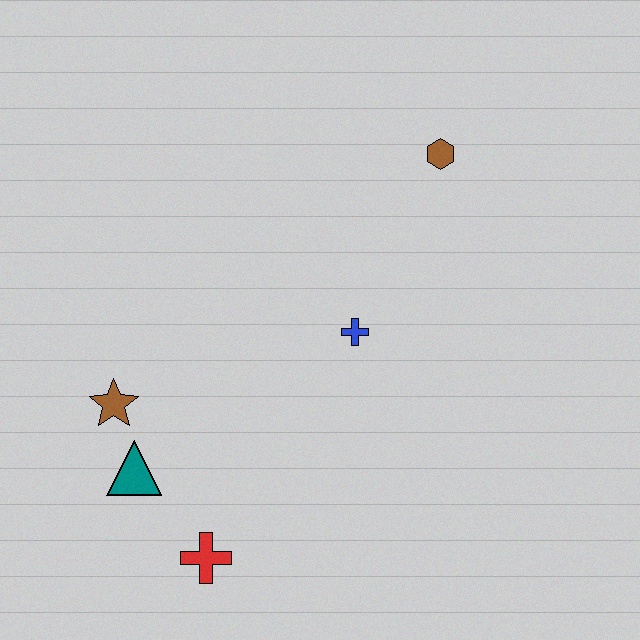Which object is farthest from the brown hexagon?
The red cross is farthest from the brown hexagon.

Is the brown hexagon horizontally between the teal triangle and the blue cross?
No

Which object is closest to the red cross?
The teal triangle is closest to the red cross.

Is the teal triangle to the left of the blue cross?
Yes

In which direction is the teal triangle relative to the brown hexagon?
The teal triangle is below the brown hexagon.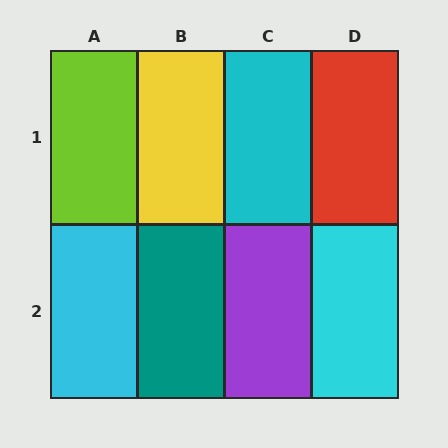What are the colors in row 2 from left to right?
Cyan, teal, purple, cyan.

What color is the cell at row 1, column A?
Lime.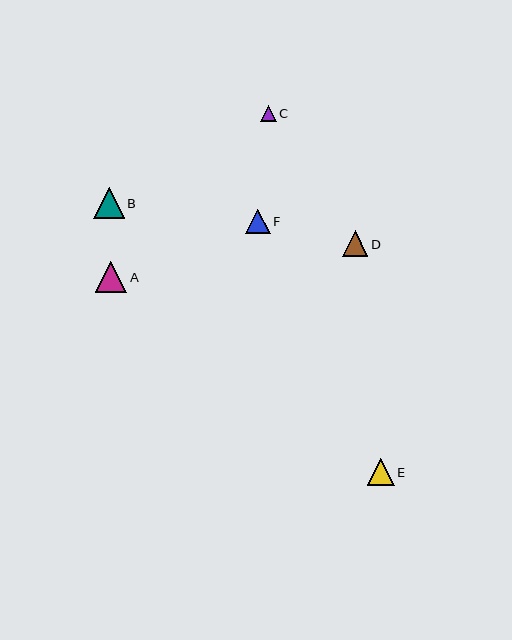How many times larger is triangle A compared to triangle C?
Triangle A is approximately 1.9 times the size of triangle C.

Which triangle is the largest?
Triangle A is the largest with a size of approximately 31 pixels.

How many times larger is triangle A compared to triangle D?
Triangle A is approximately 1.2 times the size of triangle D.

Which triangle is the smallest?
Triangle C is the smallest with a size of approximately 16 pixels.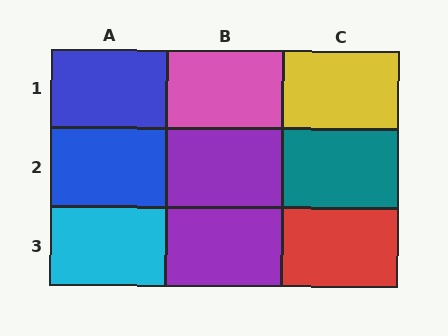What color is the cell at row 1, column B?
Pink.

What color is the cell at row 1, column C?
Yellow.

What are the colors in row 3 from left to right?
Cyan, purple, red.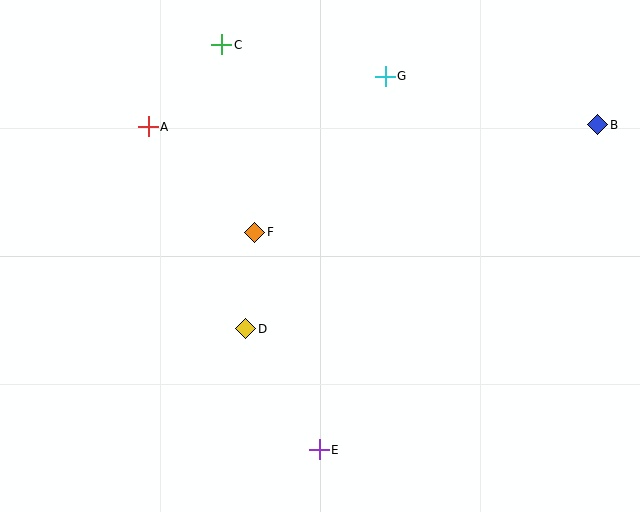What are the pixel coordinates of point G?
Point G is at (385, 76).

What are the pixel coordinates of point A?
Point A is at (148, 127).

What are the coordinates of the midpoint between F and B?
The midpoint between F and B is at (426, 178).